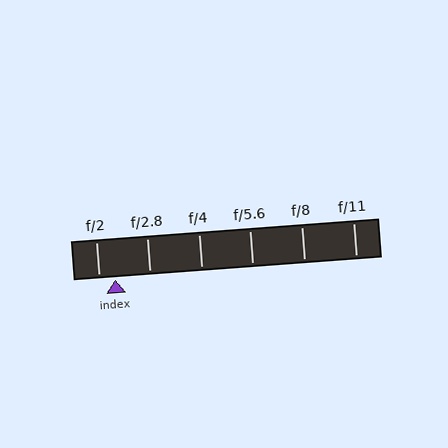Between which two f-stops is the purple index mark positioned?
The index mark is between f/2 and f/2.8.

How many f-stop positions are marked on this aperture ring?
There are 6 f-stop positions marked.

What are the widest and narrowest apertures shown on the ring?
The widest aperture shown is f/2 and the narrowest is f/11.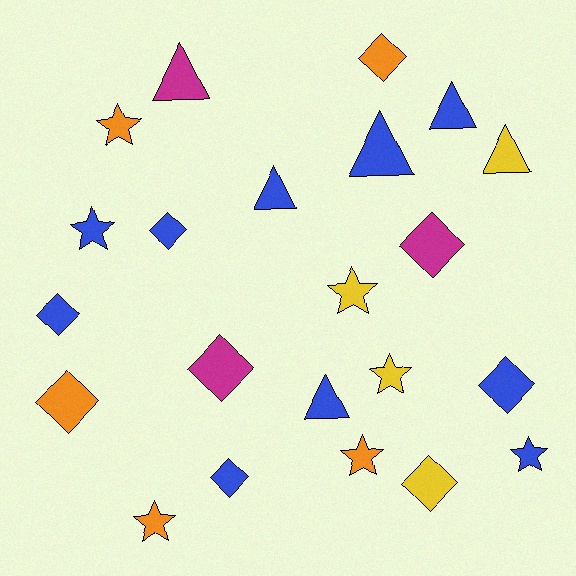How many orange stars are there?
There are 3 orange stars.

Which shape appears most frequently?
Diamond, with 9 objects.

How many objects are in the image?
There are 22 objects.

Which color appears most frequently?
Blue, with 10 objects.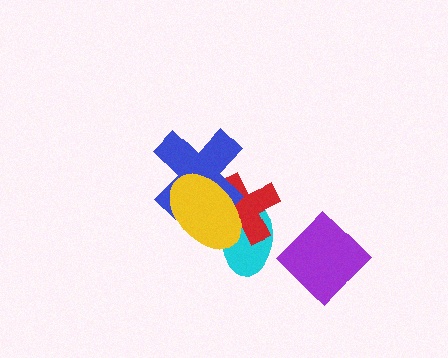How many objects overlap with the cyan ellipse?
2 objects overlap with the cyan ellipse.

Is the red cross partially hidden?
Yes, it is partially covered by another shape.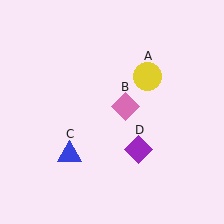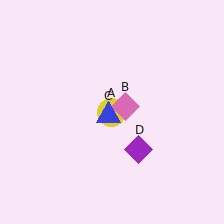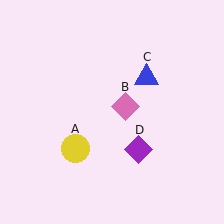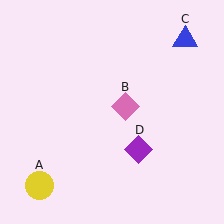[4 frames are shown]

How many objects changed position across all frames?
2 objects changed position: yellow circle (object A), blue triangle (object C).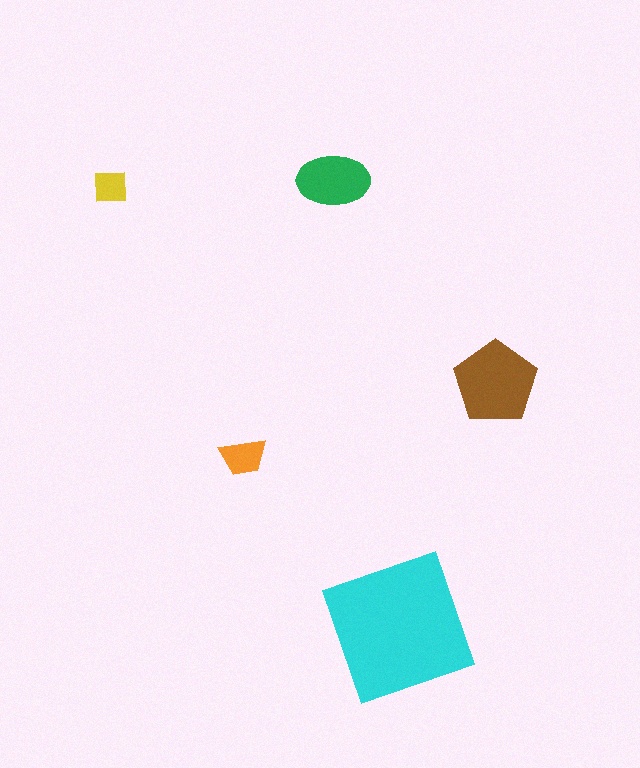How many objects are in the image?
There are 5 objects in the image.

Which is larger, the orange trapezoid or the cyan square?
The cyan square.